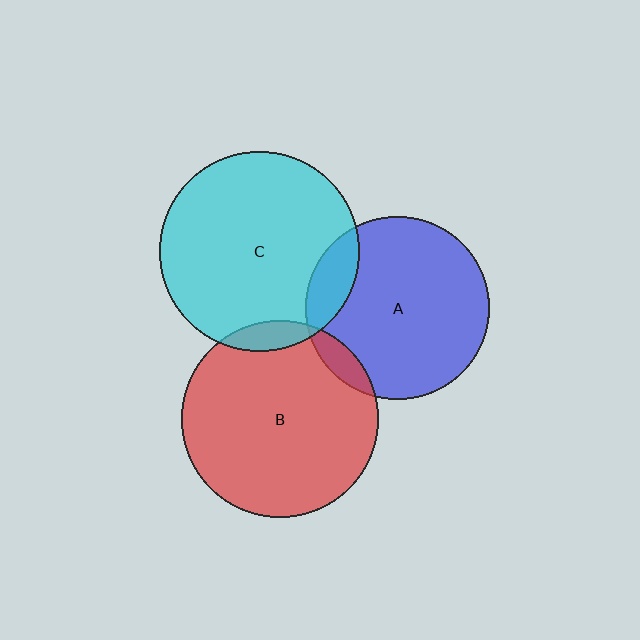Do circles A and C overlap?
Yes.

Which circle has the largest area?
Circle C (cyan).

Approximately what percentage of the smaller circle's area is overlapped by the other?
Approximately 15%.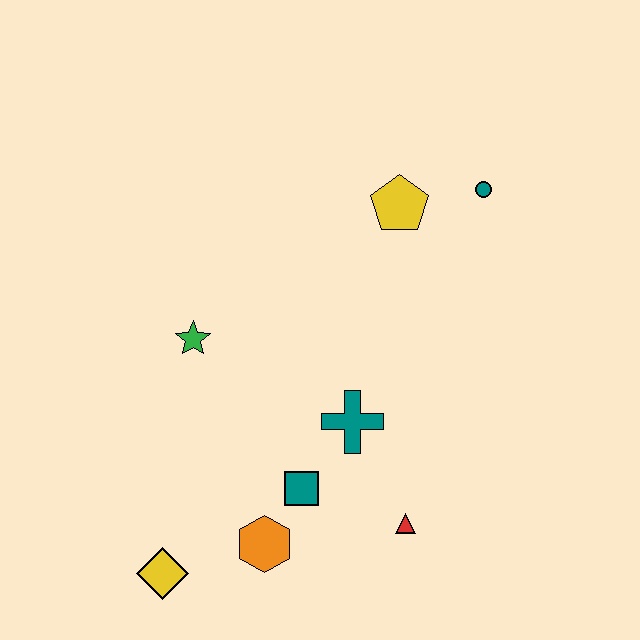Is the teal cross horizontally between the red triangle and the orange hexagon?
Yes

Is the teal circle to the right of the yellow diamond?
Yes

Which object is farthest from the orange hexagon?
The teal circle is farthest from the orange hexagon.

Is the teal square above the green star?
No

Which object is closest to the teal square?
The orange hexagon is closest to the teal square.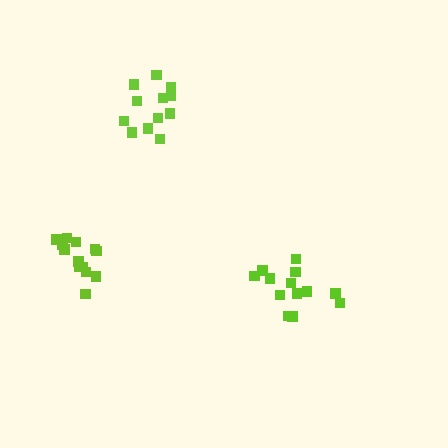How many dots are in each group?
Group 1: 13 dots, Group 2: 12 dots, Group 3: 13 dots (38 total).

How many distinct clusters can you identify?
There are 3 distinct clusters.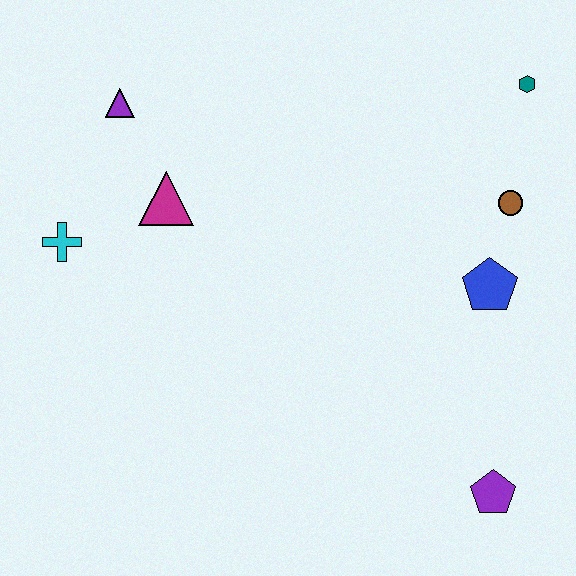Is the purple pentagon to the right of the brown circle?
No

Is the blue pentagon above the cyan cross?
No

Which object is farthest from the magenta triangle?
The purple pentagon is farthest from the magenta triangle.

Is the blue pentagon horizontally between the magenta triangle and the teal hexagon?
Yes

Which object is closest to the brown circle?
The blue pentagon is closest to the brown circle.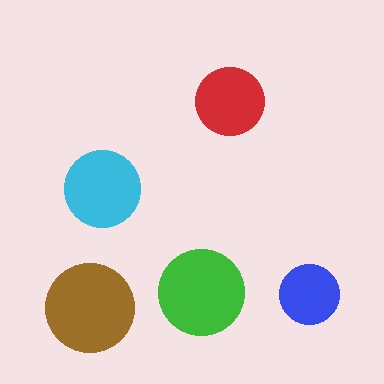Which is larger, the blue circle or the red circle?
The red one.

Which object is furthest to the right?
The blue circle is rightmost.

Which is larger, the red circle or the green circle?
The green one.